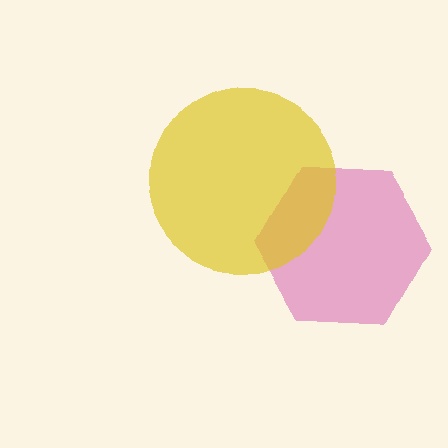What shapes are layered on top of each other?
The layered shapes are: a pink hexagon, a yellow circle.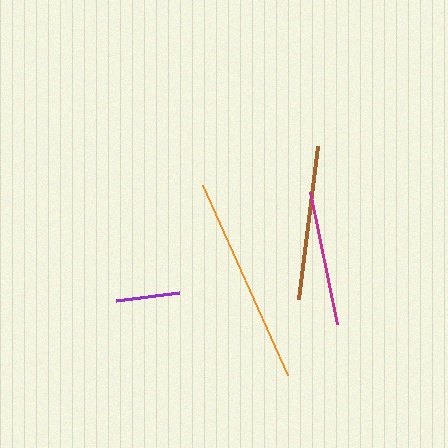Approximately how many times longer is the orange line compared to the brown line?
The orange line is approximately 1.4 times the length of the brown line.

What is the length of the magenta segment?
The magenta segment is approximately 135 pixels long.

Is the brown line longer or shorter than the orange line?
The orange line is longer than the brown line.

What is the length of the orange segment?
The orange segment is approximately 209 pixels long.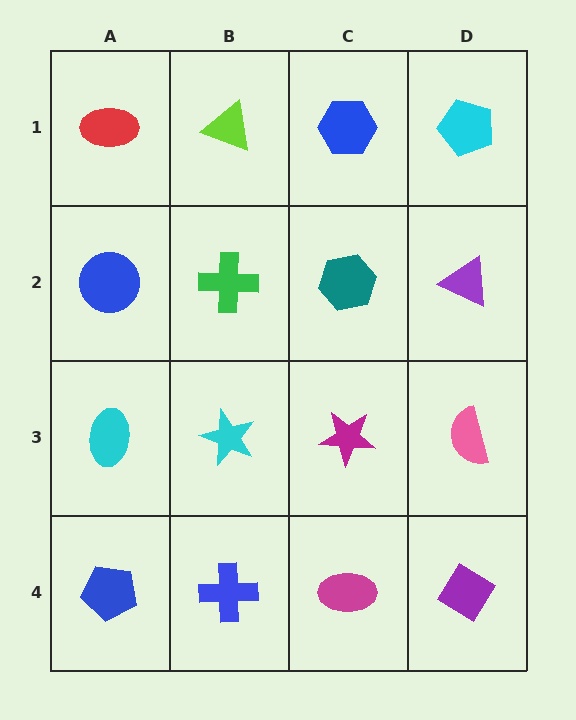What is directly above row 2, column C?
A blue hexagon.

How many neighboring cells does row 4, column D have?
2.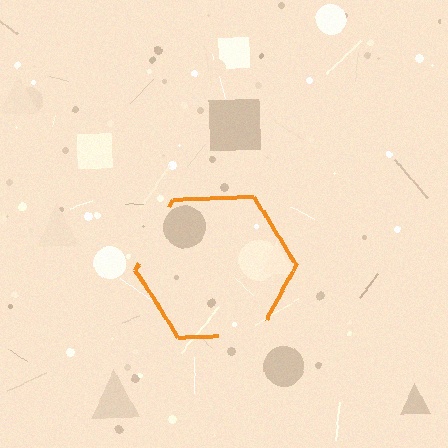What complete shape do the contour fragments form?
The contour fragments form a hexagon.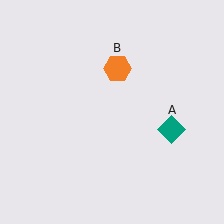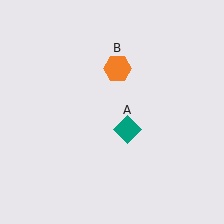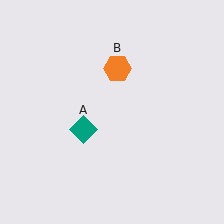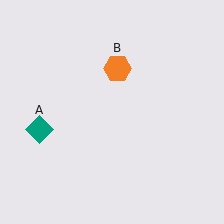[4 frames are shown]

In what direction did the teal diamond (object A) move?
The teal diamond (object A) moved left.